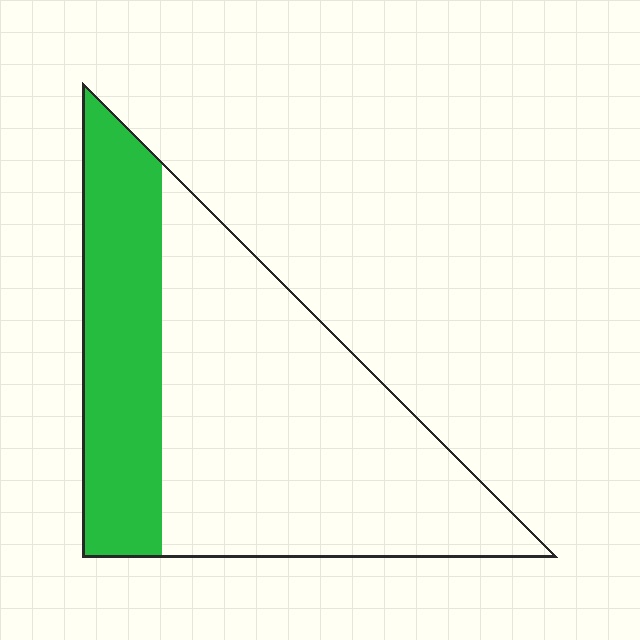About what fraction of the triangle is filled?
About one third (1/3).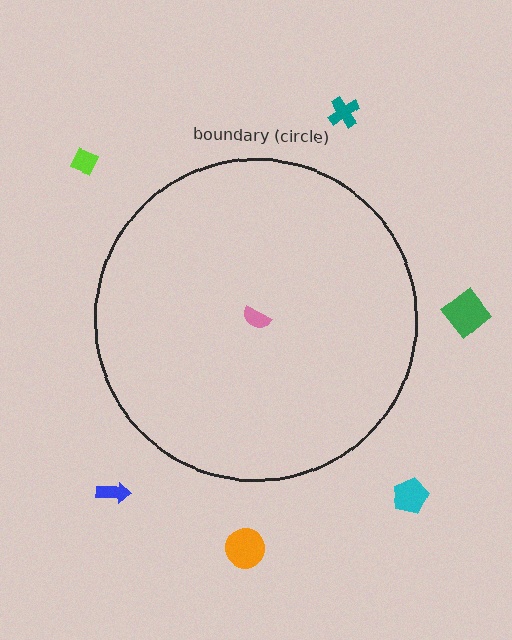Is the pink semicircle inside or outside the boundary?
Inside.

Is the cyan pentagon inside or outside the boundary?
Outside.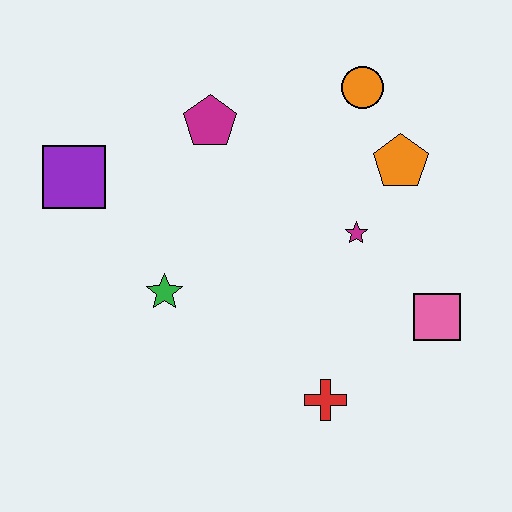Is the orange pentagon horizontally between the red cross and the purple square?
No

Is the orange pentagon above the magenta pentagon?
No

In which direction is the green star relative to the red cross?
The green star is to the left of the red cross.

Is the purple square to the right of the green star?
No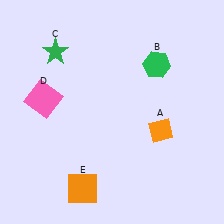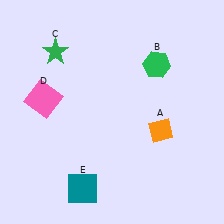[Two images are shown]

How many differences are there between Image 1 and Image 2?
There is 1 difference between the two images.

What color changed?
The square (E) changed from orange in Image 1 to teal in Image 2.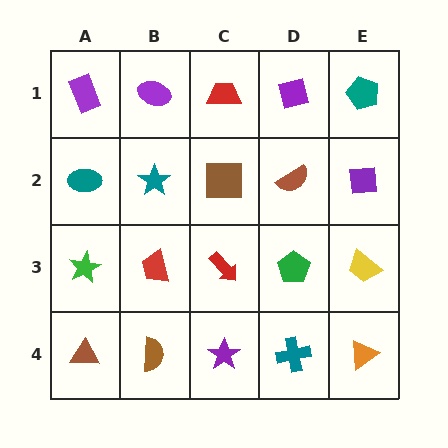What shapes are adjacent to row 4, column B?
A red trapezoid (row 3, column B), a brown triangle (row 4, column A), a purple star (row 4, column C).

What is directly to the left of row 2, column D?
A brown square.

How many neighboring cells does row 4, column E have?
2.